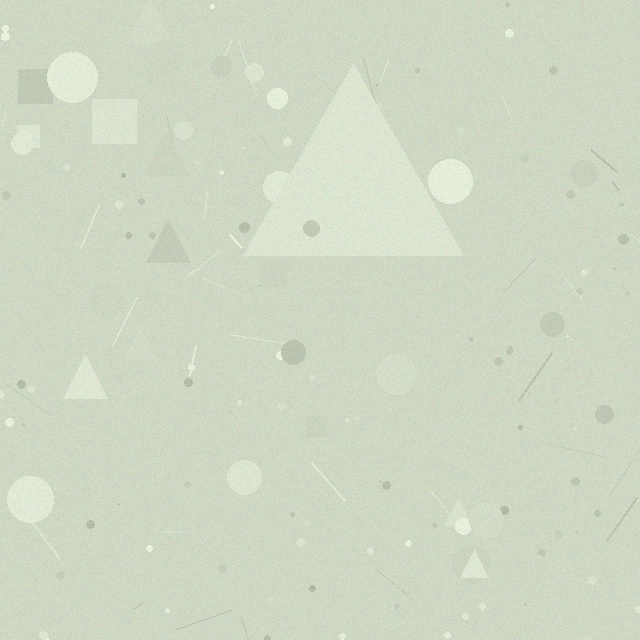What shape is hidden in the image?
A triangle is hidden in the image.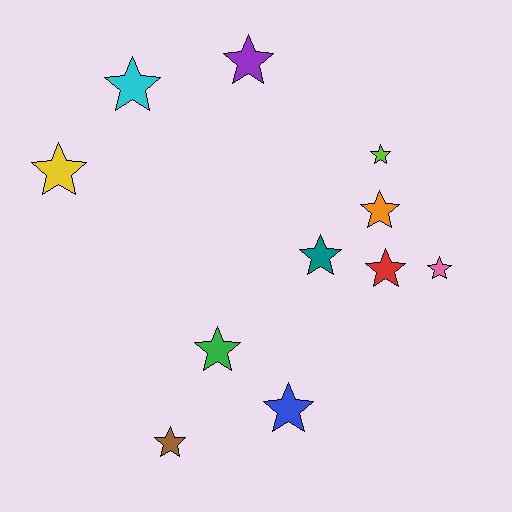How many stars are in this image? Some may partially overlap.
There are 11 stars.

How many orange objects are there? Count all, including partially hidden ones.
There is 1 orange object.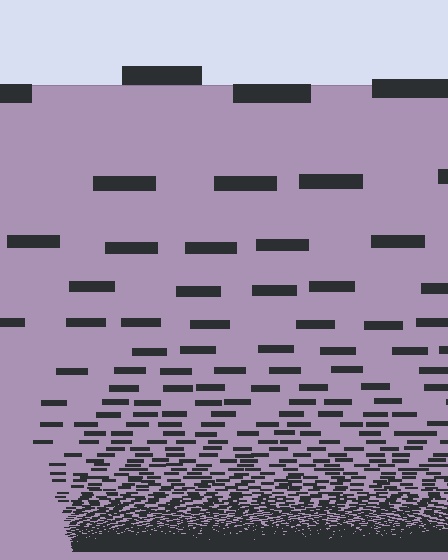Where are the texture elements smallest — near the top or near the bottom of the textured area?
Near the bottom.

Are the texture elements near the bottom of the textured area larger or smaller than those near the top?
Smaller. The gradient is inverted — elements near the bottom are smaller and denser.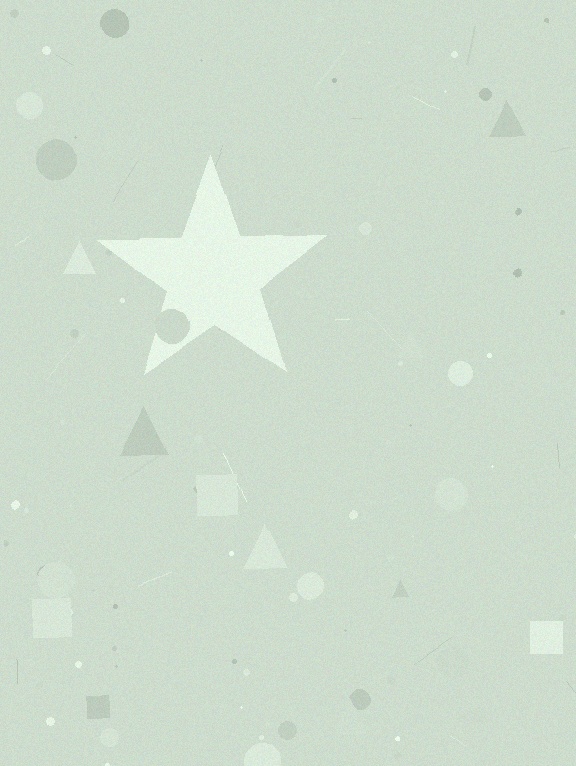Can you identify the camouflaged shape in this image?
The camouflaged shape is a star.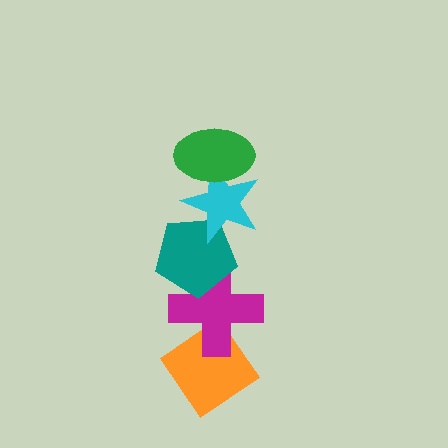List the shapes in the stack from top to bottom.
From top to bottom: the green ellipse, the cyan star, the teal pentagon, the magenta cross, the orange diamond.